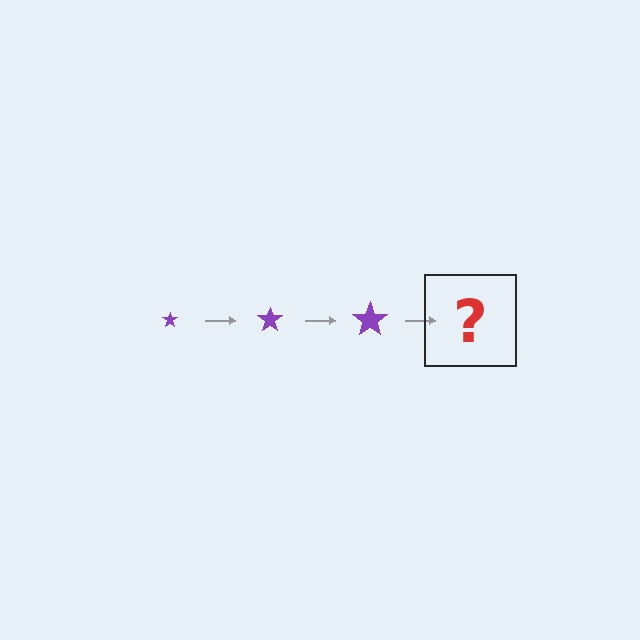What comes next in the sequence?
The next element should be a purple star, larger than the previous one.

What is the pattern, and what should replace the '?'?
The pattern is that the star gets progressively larger each step. The '?' should be a purple star, larger than the previous one.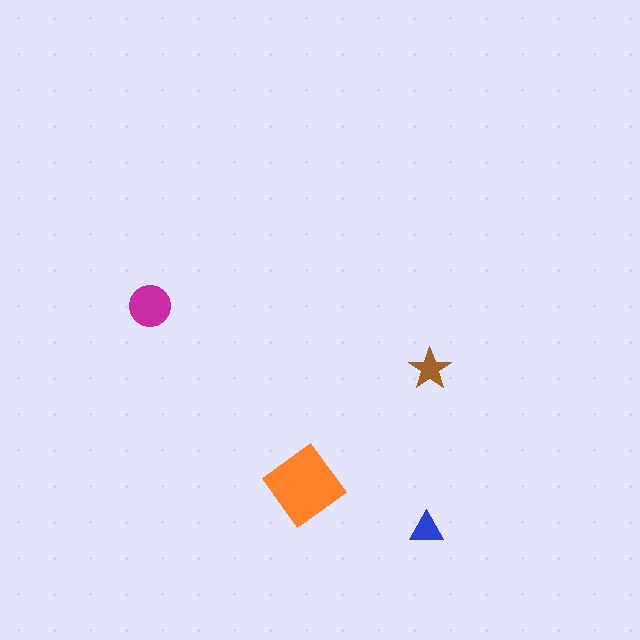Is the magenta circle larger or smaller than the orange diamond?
Smaller.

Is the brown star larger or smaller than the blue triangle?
Larger.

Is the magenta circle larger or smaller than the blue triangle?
Larger.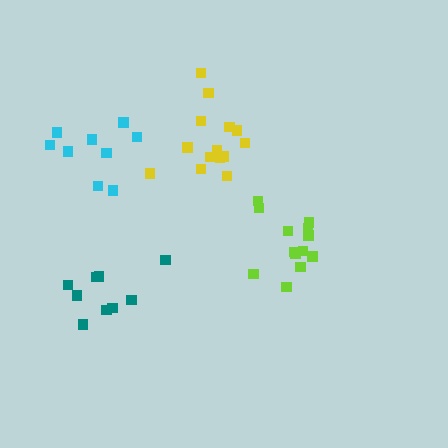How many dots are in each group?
Group 1: 13 dots, Group 2: 14 dots, Group 3: 9 dots, Group 4: 9 dots (45 total).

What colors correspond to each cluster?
The clusters are colored: lime, yellow, cyan, teal.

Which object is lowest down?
The teal cluster is bottommost.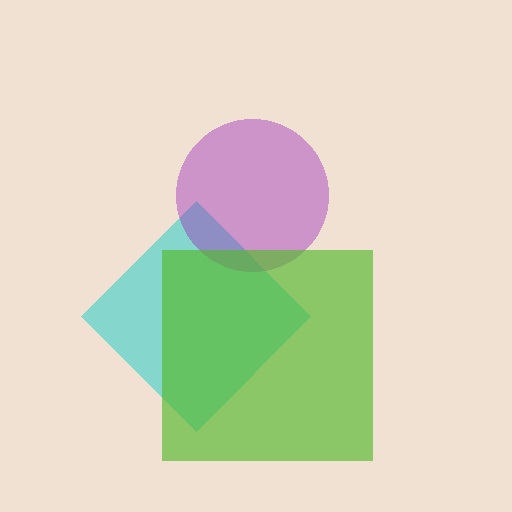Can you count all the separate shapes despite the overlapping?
Yes, there are 3 separate shapes.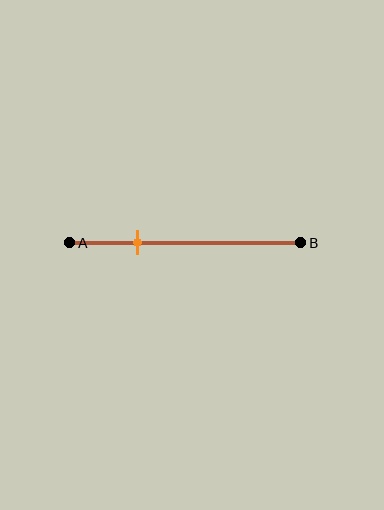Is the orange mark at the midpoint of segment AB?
No, the mark is at about 30% from A, not at the 50% midpoint.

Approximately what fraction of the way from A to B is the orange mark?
The orange mark is approximately 30% of the way from A to B.